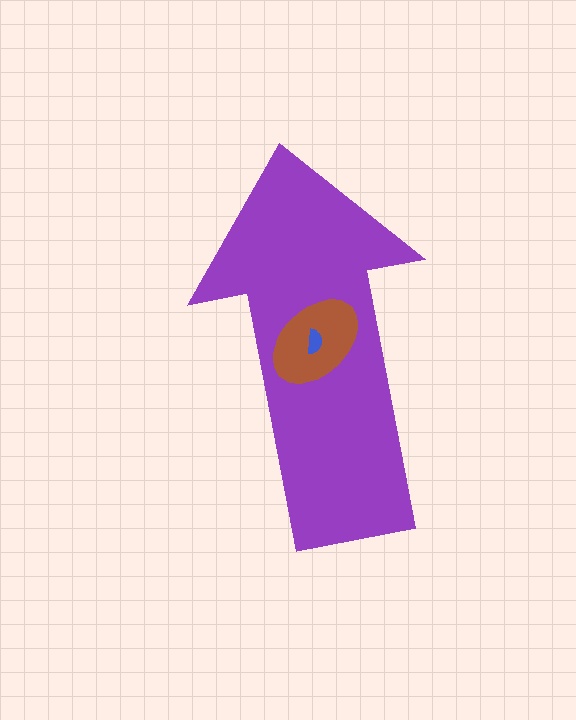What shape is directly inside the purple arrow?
The brown ellipse.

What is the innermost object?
The blue semicircle.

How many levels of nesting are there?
3.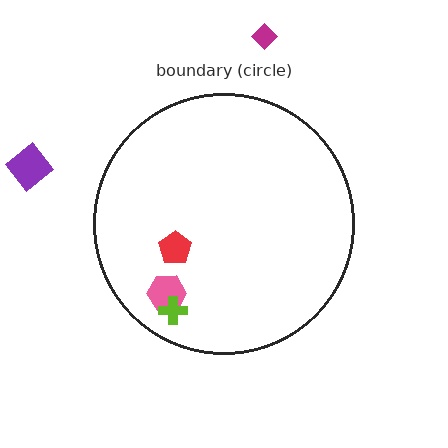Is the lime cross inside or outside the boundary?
Inside.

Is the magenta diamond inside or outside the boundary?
Outside.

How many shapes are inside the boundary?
3 inside, 2 outside.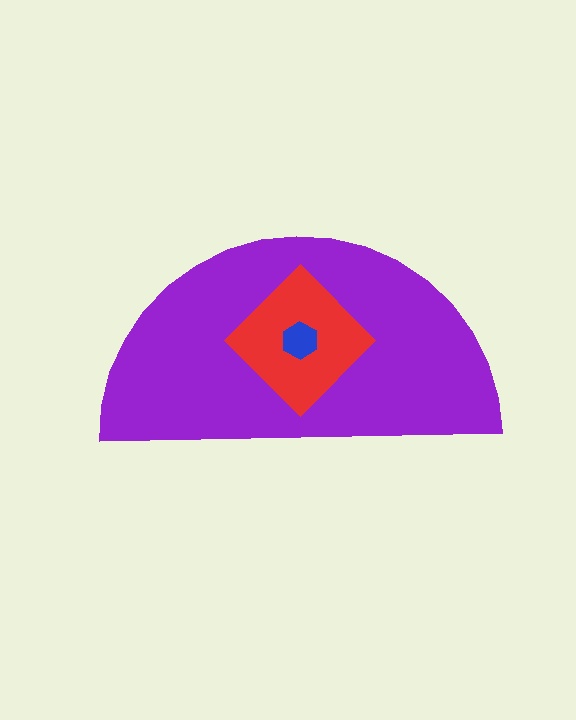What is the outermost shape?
The purple semicircle.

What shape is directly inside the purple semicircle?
The red diamond.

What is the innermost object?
The blue hexagon.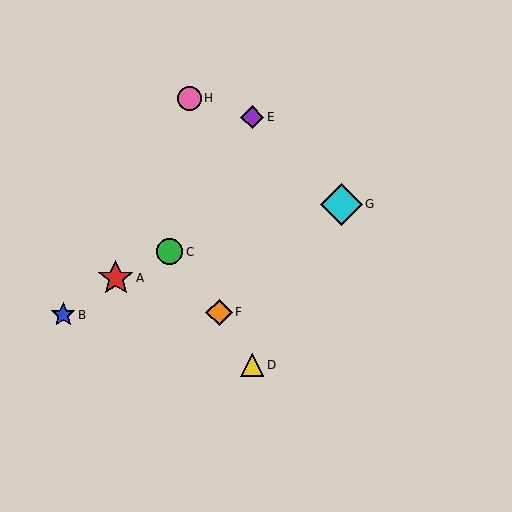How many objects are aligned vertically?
2 objects (D, E) are aligned vertically.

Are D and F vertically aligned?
No, D is at x≈252 and F is at x≈219.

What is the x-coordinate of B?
Object B is at x≈63.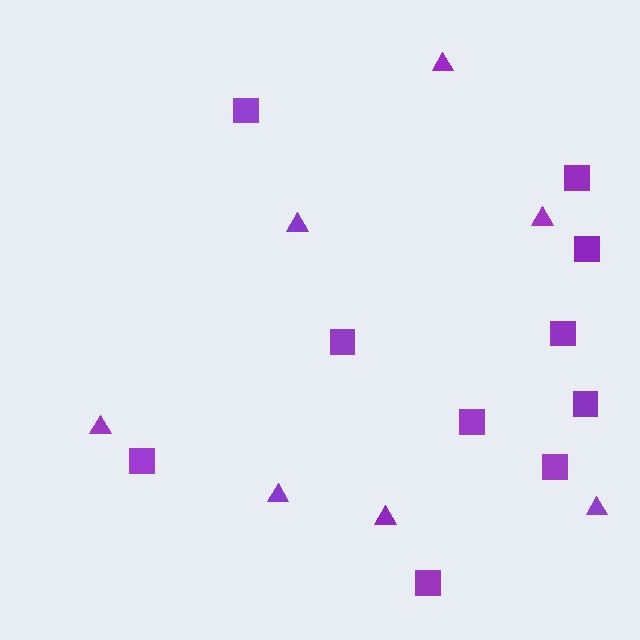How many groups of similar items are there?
There are 2 groups: one group of triangles (7) and one group of squares (10).